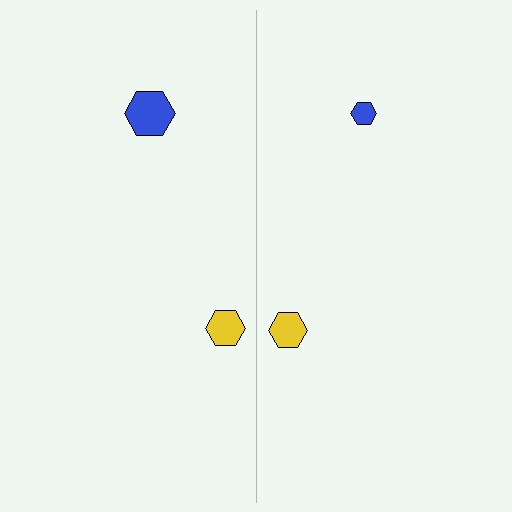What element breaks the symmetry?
The blue hexagon on the right side has a different size than its mirror counterpart.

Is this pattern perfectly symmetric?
No, the pattern is not perfectly symmetric. The blue hexagon on the right side has a different size than its mirror counterpart.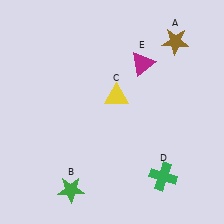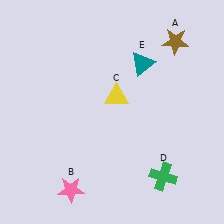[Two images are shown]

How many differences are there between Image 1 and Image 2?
There are 2 differences between the two images.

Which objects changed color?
B changed from green to pink. E changed from magenta to teal.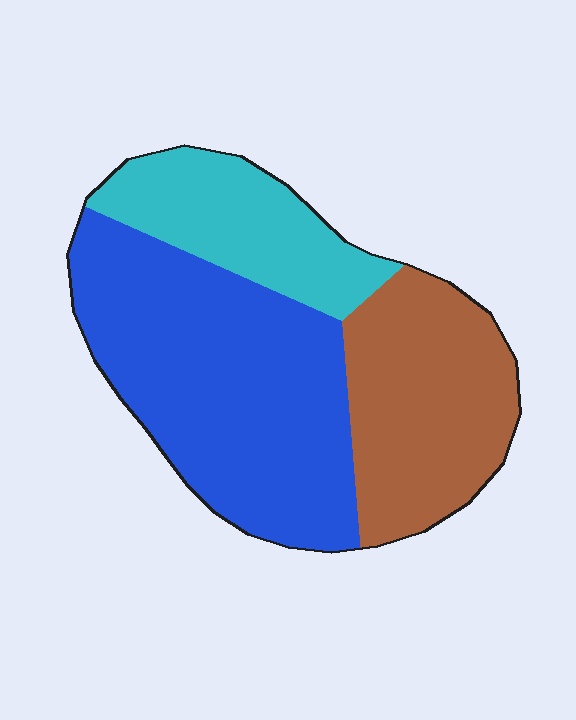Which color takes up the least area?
Cyan, at roughly 20%.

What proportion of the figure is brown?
Brown takes up about one third (1/3) of the figure.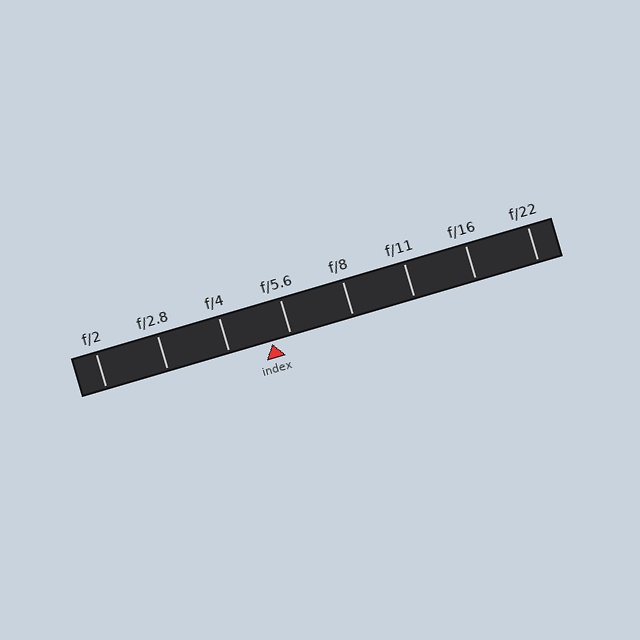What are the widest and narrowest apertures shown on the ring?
The widest aperture shown is f/2 and the narrowest is f/22.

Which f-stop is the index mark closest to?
The index mark is closest to f/5.6.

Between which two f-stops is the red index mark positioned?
The index mark is between f/4 and f/5.6.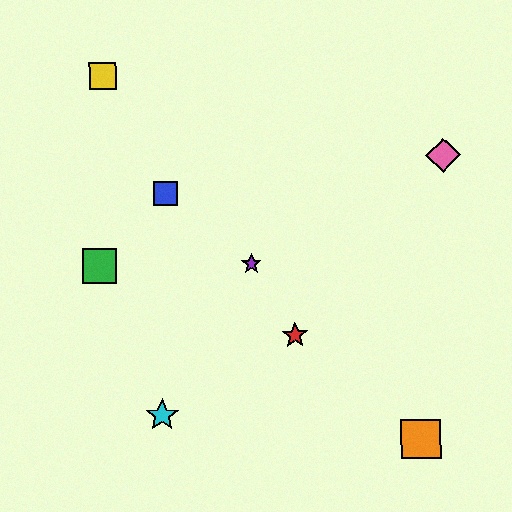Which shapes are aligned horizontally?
The green square, the purple star are aligned horizontally.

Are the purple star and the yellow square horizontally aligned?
No, the purple star is at y≈264 and the yellow square is at y≈76.